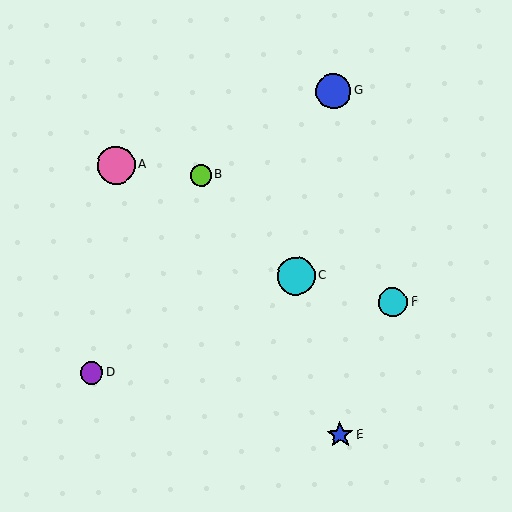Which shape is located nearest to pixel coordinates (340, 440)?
The blue star (labeled E) at (340, 435) is nearest to that location.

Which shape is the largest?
The cyan circle (labeled C) is the largest.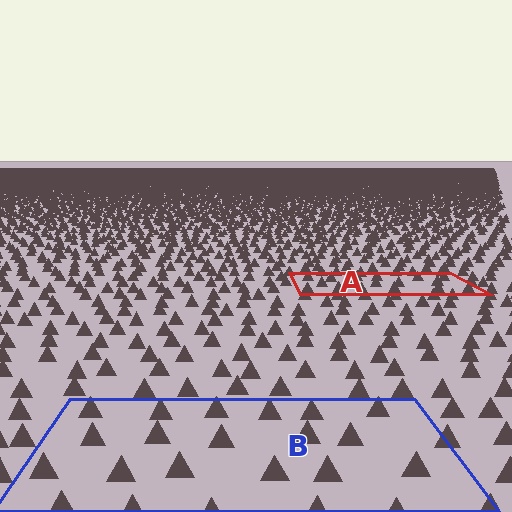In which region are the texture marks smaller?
The texture marks are smaller in region A, because it is farther away.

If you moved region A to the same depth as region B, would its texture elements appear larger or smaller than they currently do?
They would appear larger. At a closer depth, the same texture elements are projected at a bigger on-screen size.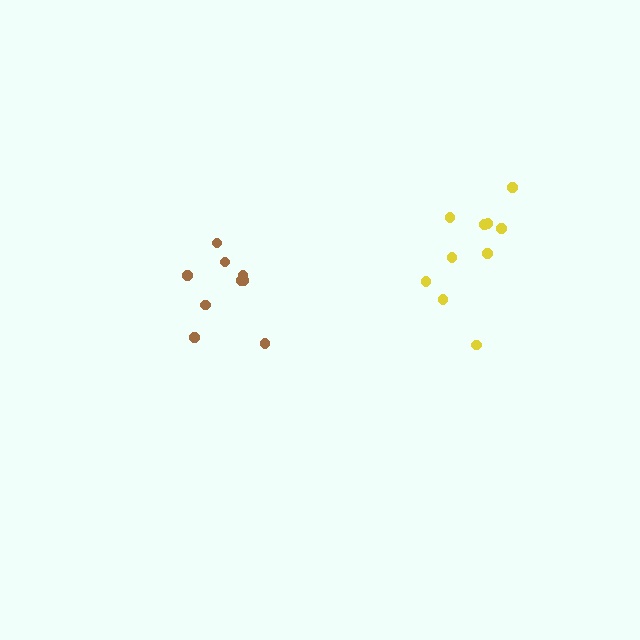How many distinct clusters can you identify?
There are 2 distinct clusters.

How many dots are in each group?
Group 1: 9 dots, Group 2: 10 dots (19 total).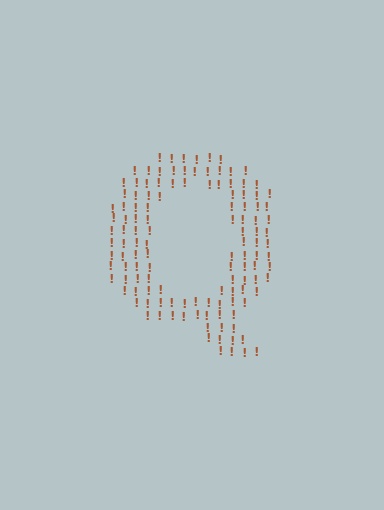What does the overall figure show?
The overall figure shows the letter Q.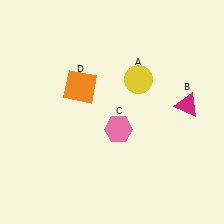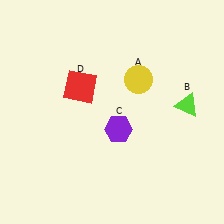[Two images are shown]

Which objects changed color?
B changed from magenta to lime. C changed from pink to purple. D changed from orange to red.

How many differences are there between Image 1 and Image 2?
There are 3 differences between the two images.